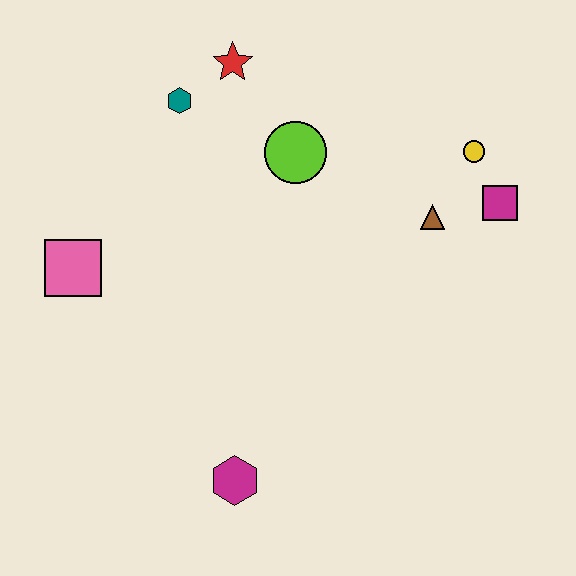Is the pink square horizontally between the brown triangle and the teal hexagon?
No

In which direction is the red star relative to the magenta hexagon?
The red star is above the magenta hexagon.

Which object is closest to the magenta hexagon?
The pink square is closest to the magenta hexagon.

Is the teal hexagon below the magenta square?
No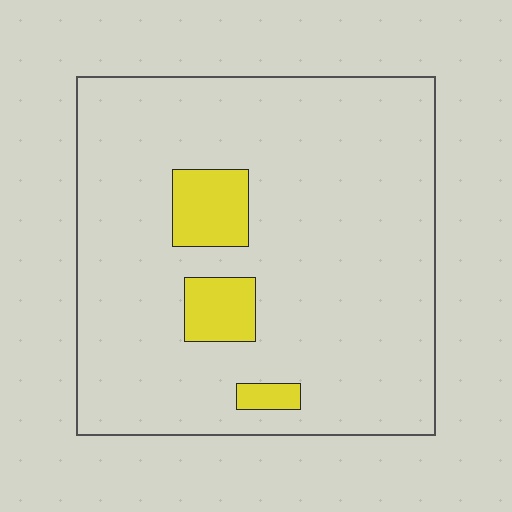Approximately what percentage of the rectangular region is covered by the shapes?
Approximately 10%.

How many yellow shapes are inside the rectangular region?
3.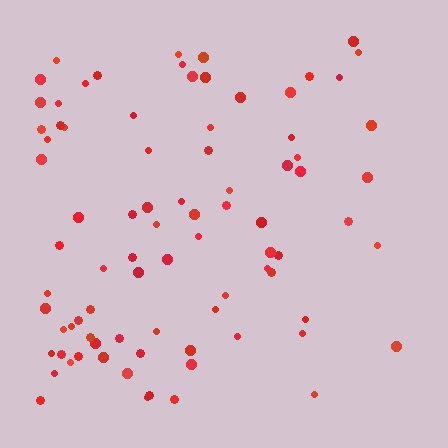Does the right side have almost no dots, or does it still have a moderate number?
Still a moderate number, just noticeably fewer than the left.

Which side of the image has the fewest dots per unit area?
The right.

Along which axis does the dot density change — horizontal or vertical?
Horizontal.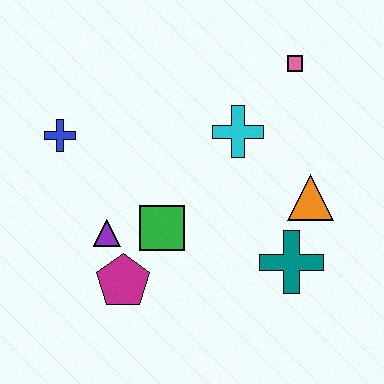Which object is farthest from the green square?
The pink square is farthest from the green square.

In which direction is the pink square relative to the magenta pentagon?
The pink square is above the magenta pentagon.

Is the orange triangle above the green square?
Yes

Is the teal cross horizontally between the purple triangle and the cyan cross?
No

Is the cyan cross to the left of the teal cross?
Yes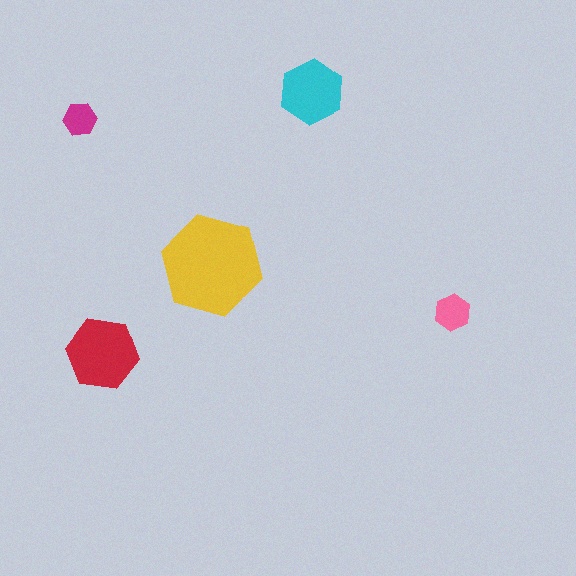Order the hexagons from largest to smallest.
the yellow one, the red one, the cyan one, the pink one, the magenta one.